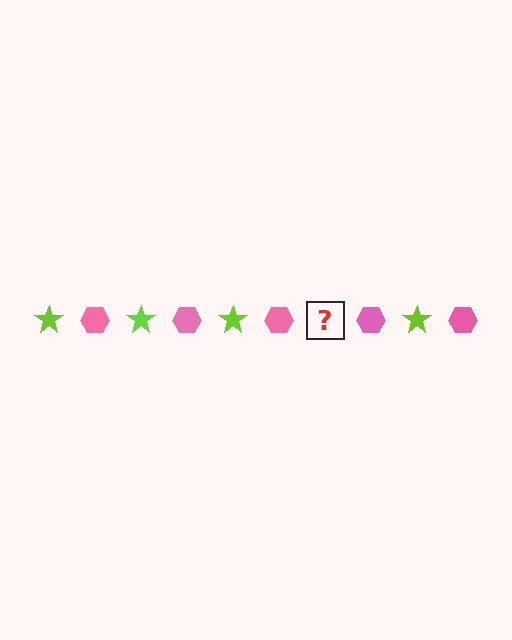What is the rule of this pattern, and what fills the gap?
The rule is that the pattern alternates between lime star and pink hexagon. The gap should be filled with a lime star.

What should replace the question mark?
The question mark should be replaced with a lime star.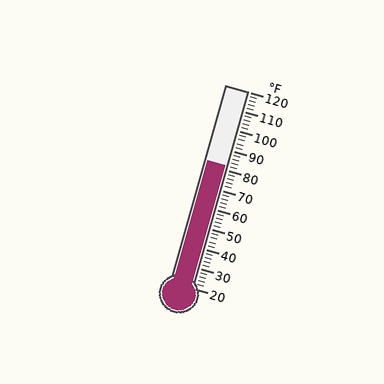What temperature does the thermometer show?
The thermometer shows approximately 82°F.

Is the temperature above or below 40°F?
The temperature is above 40°F.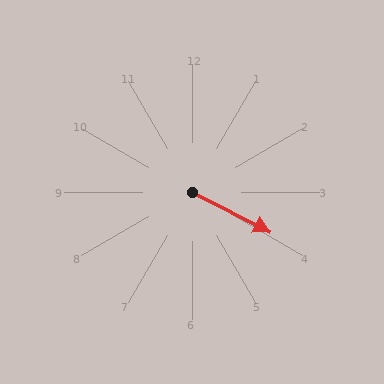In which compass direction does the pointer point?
Southeast.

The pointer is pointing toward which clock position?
Roughly 4 o'clock.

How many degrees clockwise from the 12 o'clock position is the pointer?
Approximately 117 degrees.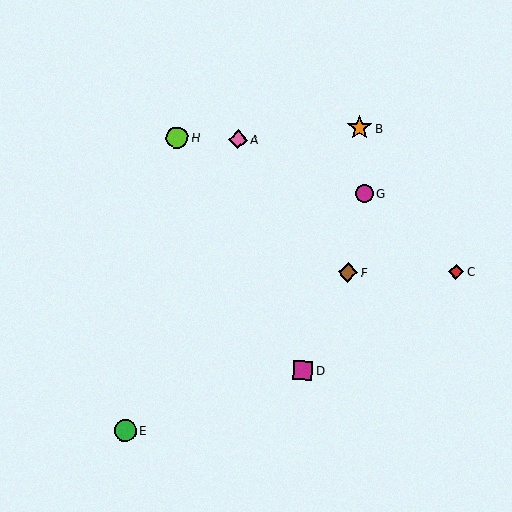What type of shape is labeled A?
Shape A is a pink diamond.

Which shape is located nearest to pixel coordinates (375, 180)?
The magenta circle (labeled G) at (364, 193) is nearest to that location.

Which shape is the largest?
The orange star (labeled B) is the largest.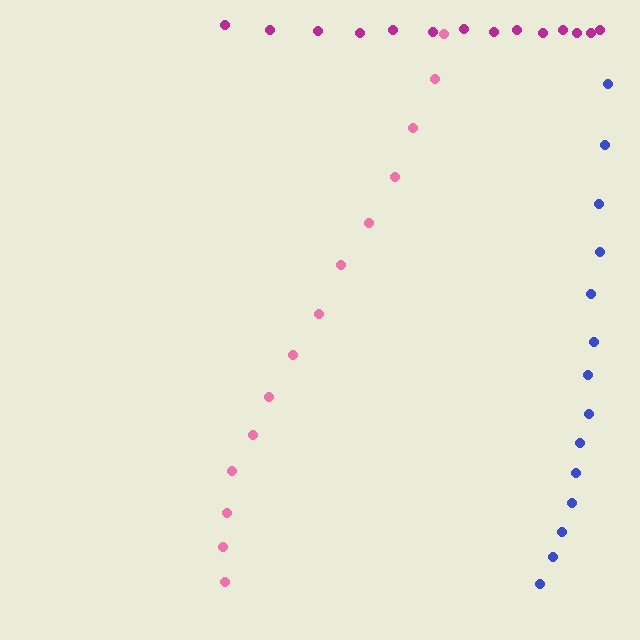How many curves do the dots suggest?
There are 3 distinct paths.